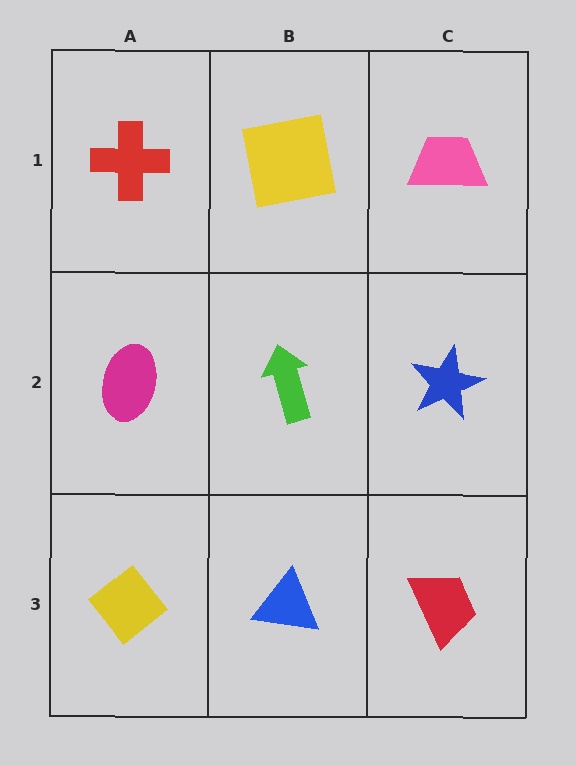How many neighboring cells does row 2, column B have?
4.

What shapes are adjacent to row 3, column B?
A green arrow (row 2, column B), a yellow diamond (row 3, column A), a red trapezoid (row 3, column C).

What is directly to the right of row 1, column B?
A pink trapezoid.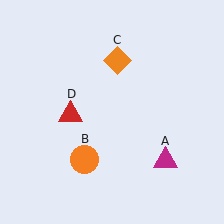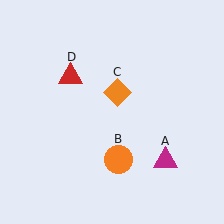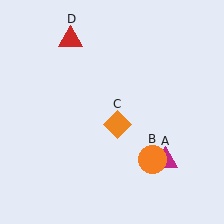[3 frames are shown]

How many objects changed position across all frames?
3 objects changed position: orange circle (object B), orange diamond (object C), red triangle (object D).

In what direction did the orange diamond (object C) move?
The orange diamond (object C) moved down.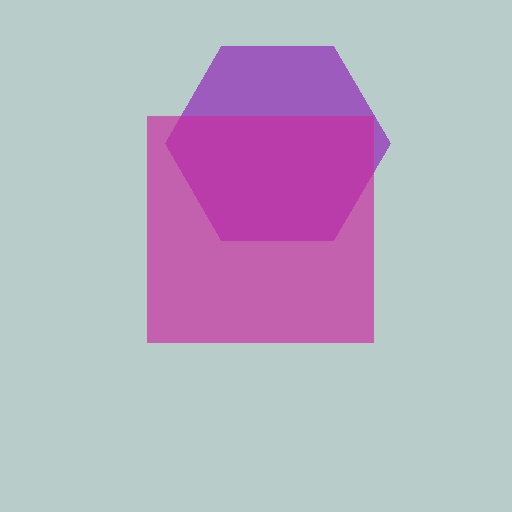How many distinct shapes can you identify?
There are 2 distinct shapes: a purple hexagon, a magenta square.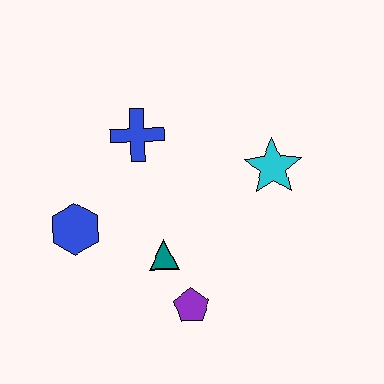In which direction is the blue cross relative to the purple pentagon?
The blue cross is above the purple pentagon.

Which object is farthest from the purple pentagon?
The blue cross is farthest from the purple pentagon.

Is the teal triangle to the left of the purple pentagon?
Yes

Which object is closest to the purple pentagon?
The teal triangle is closest to the purple pentagon.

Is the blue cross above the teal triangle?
Yes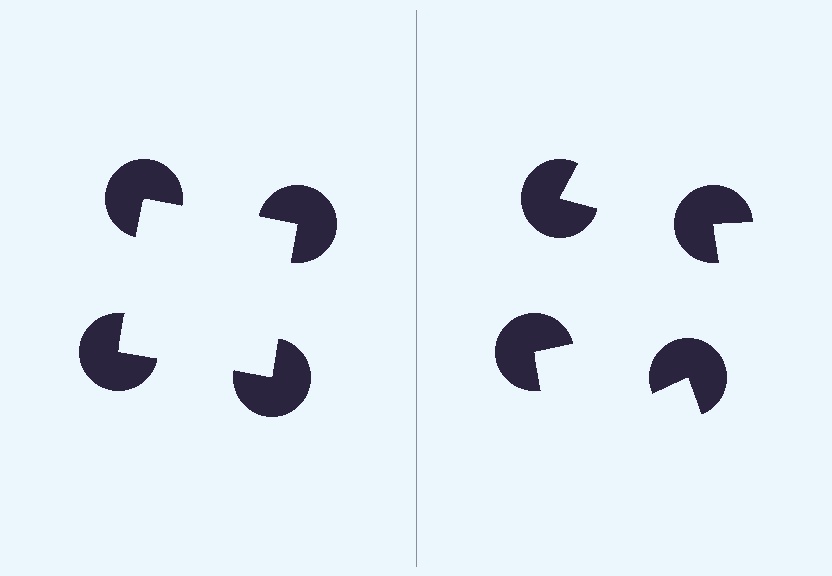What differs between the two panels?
The pac-man discs are positioned identically on both sides; only the wedge orientations differ. On the left they align to a square; on the right they are misaligned.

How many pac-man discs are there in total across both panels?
8 — 4 on each side.